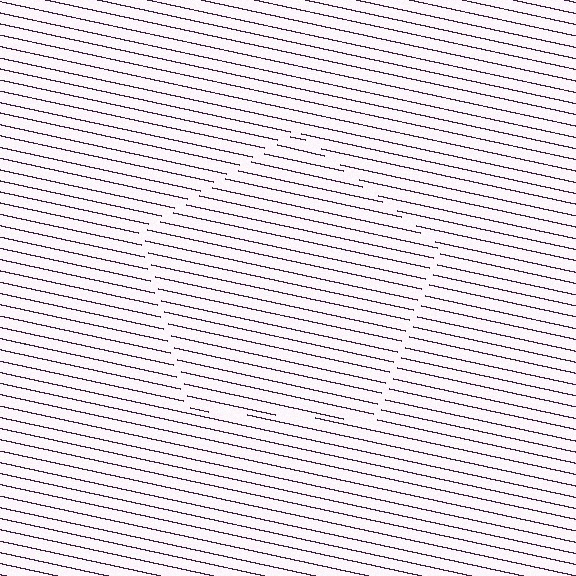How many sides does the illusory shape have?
5 sides — the line-ends trace a pentagon.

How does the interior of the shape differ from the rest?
The interior of the shape contains the same grating, shifted by half a period — the contour is defined by the phase discontinuity where line-ends from the inner and outer gratings abut.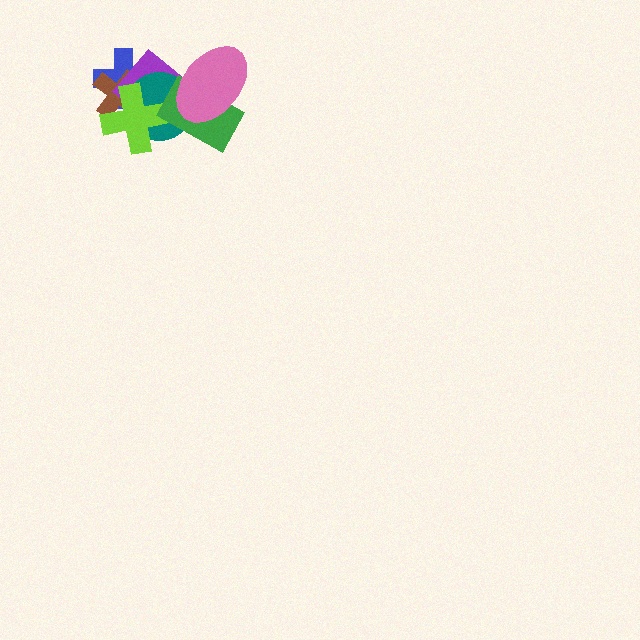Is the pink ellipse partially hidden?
No, no other shape covers it.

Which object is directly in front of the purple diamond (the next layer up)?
The teal circle is directly in front of the purple diamond.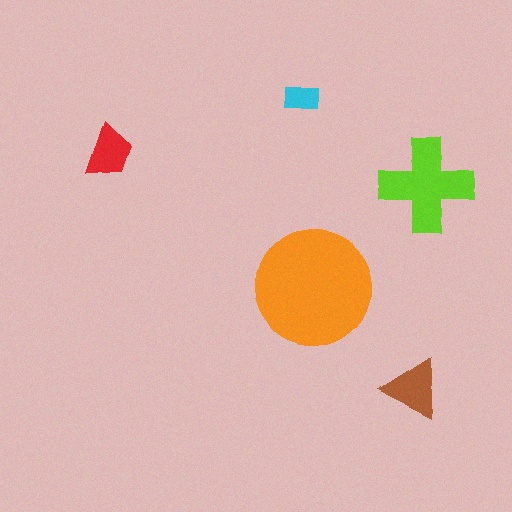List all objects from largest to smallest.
The orange circle, the lime cross, the brown triangle, the red trapezoid, the cyan rectangle.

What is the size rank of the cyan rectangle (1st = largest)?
5th.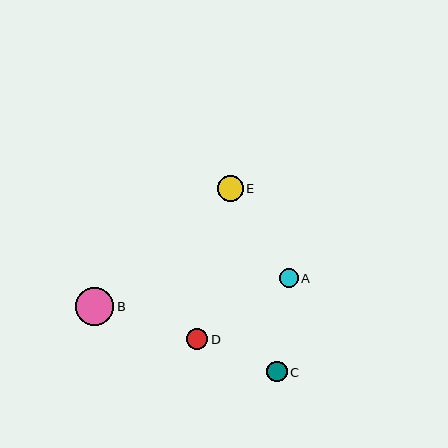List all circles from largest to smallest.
From largest to smallest: B, E, D, C, A.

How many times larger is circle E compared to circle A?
Circle E is approximately 1.4 times the size of circle A.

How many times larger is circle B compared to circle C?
Circle B is approximately 1.9 times the size of circle C.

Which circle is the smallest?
Circle A is the smallest with a size of approximately 18 pixels.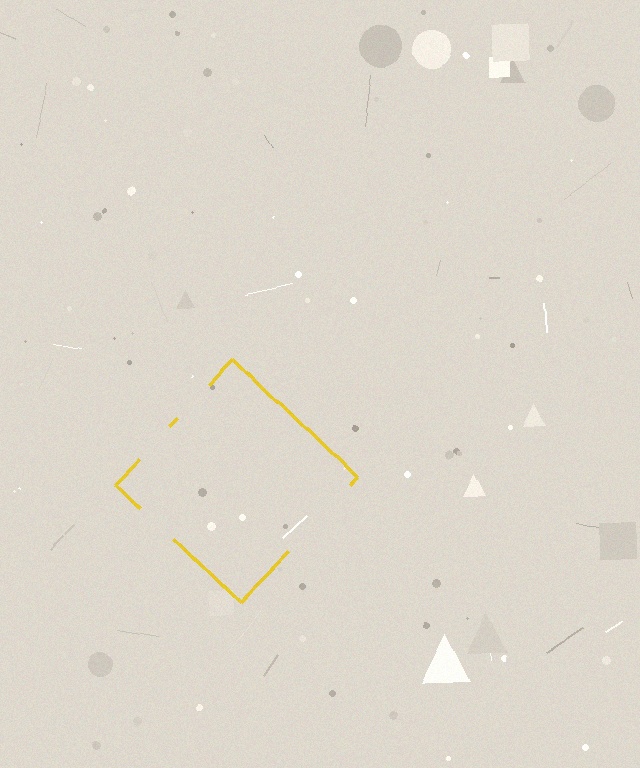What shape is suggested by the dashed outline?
The dashed outline suggests a diamond.